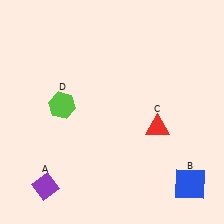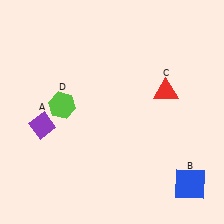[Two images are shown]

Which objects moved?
The objects that moved are: the purple diamond (A), the red triangle (C).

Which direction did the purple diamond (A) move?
The purple diamond (A) moved up.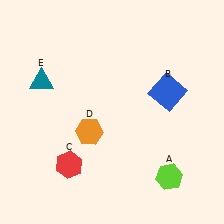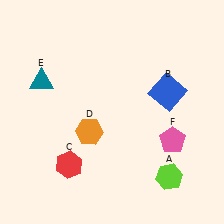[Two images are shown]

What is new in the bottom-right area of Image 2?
A pink pentagon (F) was added in the bottom-right area of Image 2.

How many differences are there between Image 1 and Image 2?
There is 1 difference between the two images.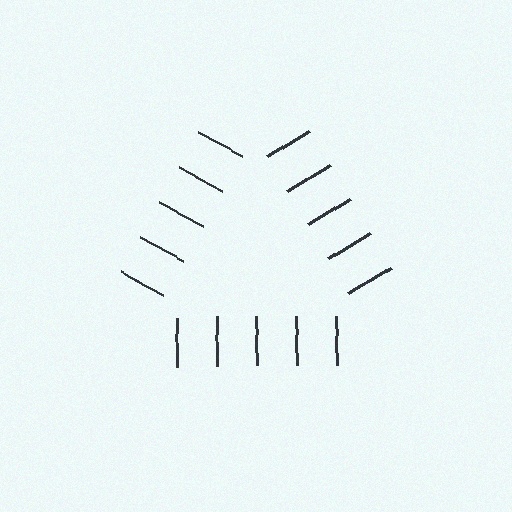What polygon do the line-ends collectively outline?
An illusory triangle — the line segments terminate on its edges but no continuous stroke is drawn.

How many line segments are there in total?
15 — 5 along each of the 3 edges.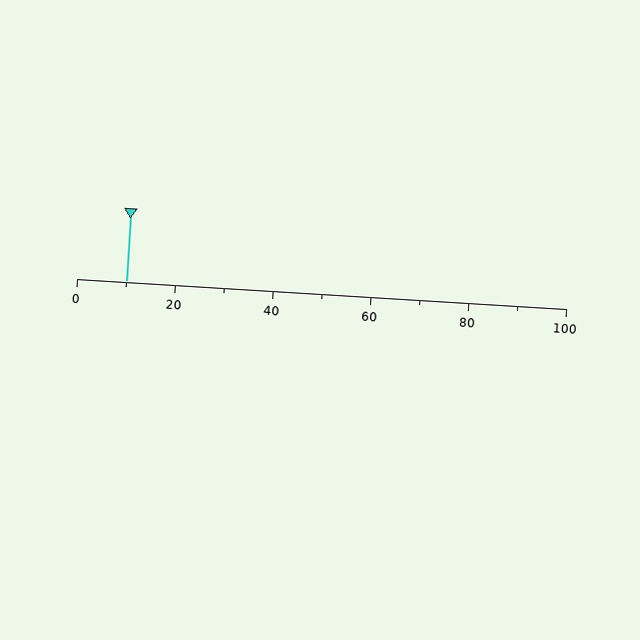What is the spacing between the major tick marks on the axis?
The major ticks are spaced 20 apart.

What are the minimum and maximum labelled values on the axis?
The axis runs from 0 to 100.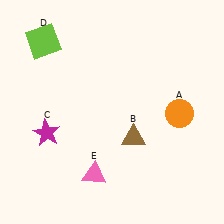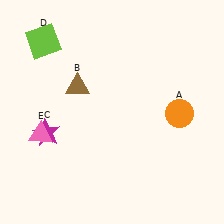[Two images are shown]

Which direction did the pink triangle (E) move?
The pink triangle (E) moved left.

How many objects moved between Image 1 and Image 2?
2 objects moved between the two images.